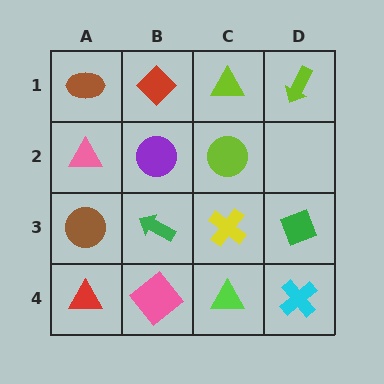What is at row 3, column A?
A brown circle.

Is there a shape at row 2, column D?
No, that cell is empty.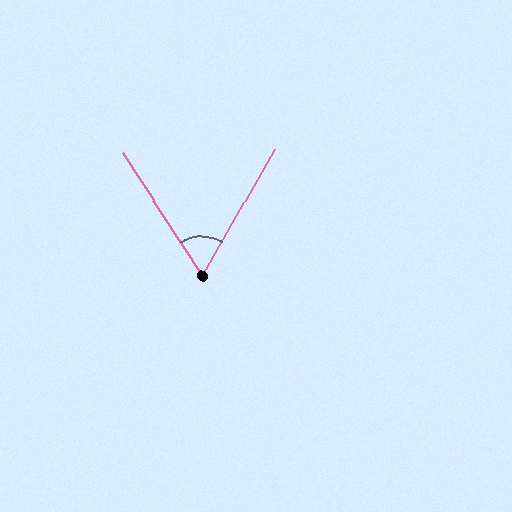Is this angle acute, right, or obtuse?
It is acute.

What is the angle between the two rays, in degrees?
Approximately 63 degrees.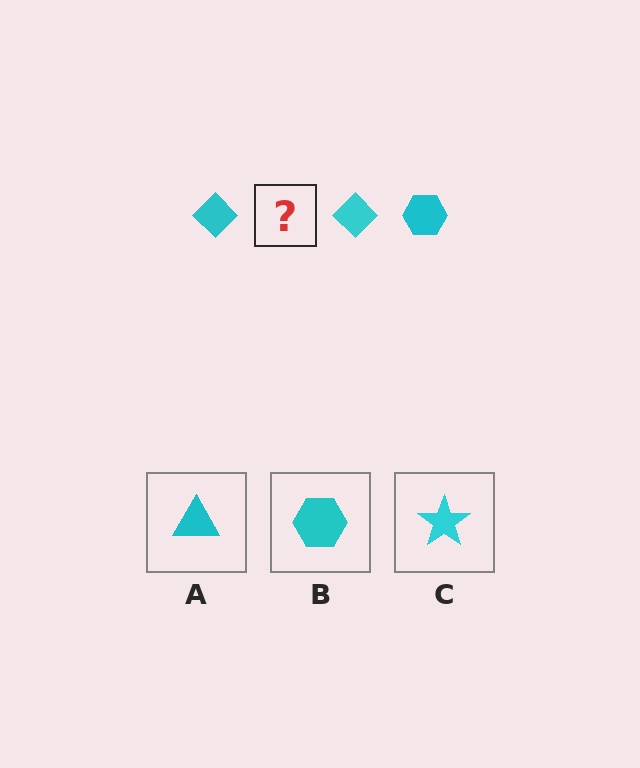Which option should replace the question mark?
Option B.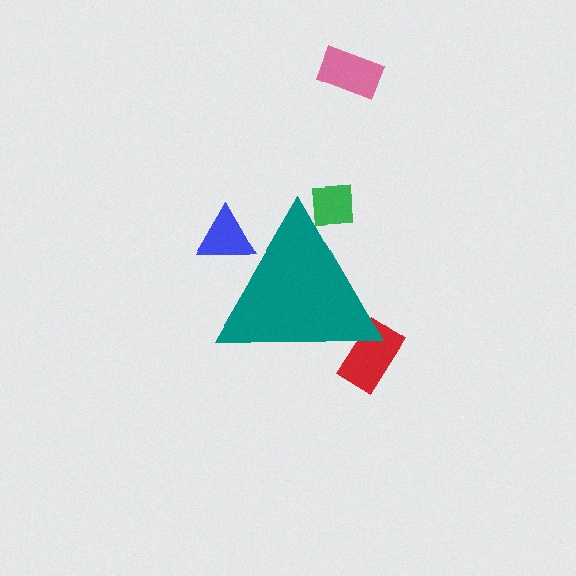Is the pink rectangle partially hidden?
No, the pink rectangle is fully visible.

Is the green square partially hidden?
Yes, the green square is partially hidden behind the teal triangle.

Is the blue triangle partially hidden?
Yes, the blue triangle is partially hidden behind the teal triangle.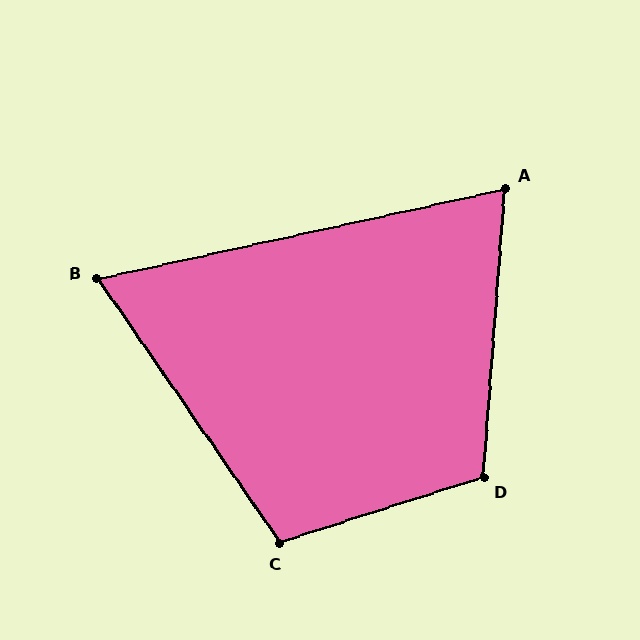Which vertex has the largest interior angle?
D, at approximately 112 degrees.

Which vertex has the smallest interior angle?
B, at approximately 68 degrees.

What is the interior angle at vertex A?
Approximately 73 degrees (acute).